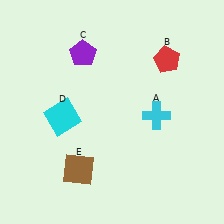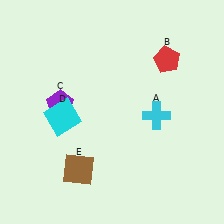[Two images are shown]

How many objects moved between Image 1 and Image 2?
1 object moved between the two images.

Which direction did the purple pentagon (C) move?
The purple pentagon (C) moved down.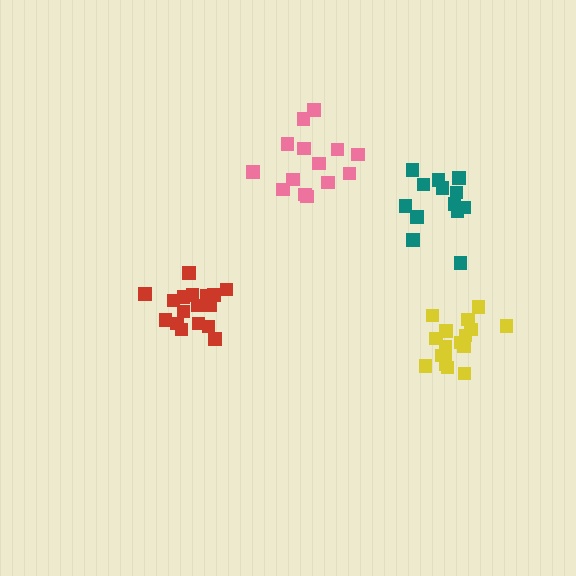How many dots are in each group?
Group 1: 17 dots, Group 2: 14 dots, Group 3: 13 dots, Group 4: 17 dots (61 total).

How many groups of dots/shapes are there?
There are 4 groups.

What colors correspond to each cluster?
The clusters are colored: yellow, pink, teal, red.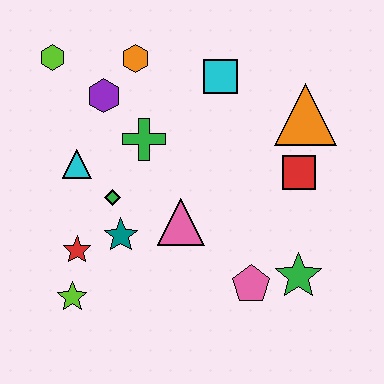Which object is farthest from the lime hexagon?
The green star is farthest from the lime hexagon.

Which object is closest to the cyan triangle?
The green diamond is closest to the cyan triangle.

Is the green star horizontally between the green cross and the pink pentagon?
No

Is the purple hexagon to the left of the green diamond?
Yes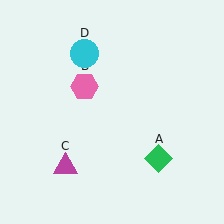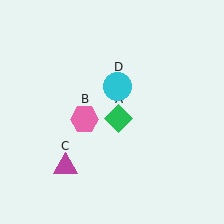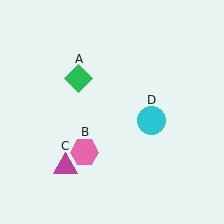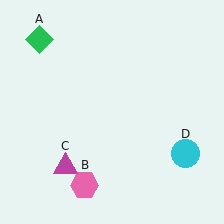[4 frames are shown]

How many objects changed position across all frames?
3 objects changed position: green diamond (object A), pink hexagon (object B), cyan circle (object D).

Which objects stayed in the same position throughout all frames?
Magenta triangle (object C) remained stationary.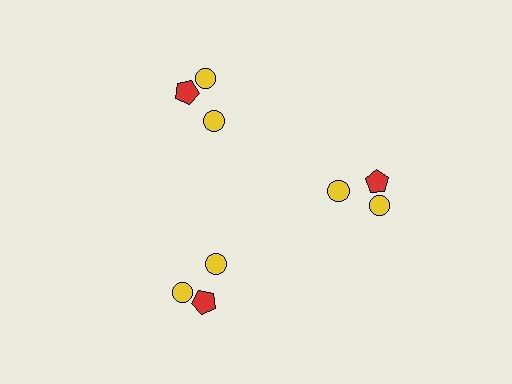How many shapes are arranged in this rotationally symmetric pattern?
There are 9 shapes, arranged in 3 groups of 3.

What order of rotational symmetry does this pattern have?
This pattern has 3-fold rotational symmetry.